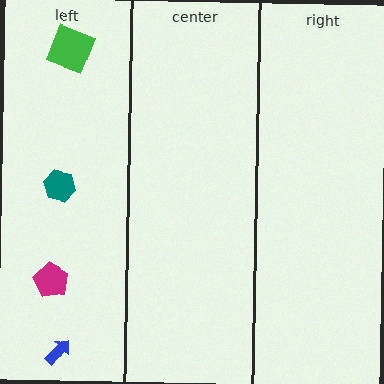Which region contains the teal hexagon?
The left region.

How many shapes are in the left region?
4.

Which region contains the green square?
The left region.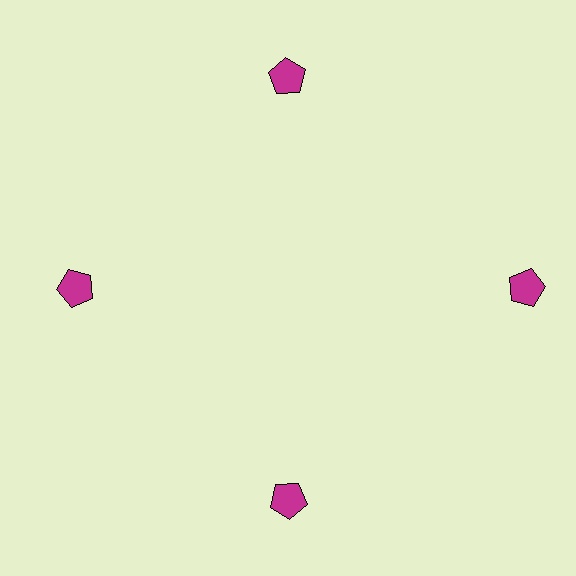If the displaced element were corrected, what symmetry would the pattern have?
It would have 4-fold rotational symmetry — the pattern would map onto itself every 90 degrees.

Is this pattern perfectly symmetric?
No. The 4 magenta pentagons are arranged in a ring, but one element near the 3 o'clock position is pushed outward from the center, breaking the 4-fold rotational symmetry.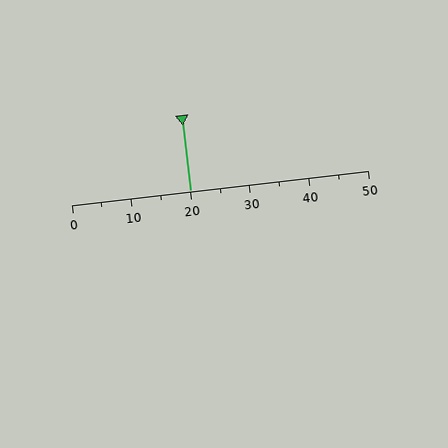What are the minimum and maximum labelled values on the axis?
The axis runs from 0 to 50.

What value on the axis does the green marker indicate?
The marker indicates approximately 20.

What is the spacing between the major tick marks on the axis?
The major ticks are spaced 10 apart.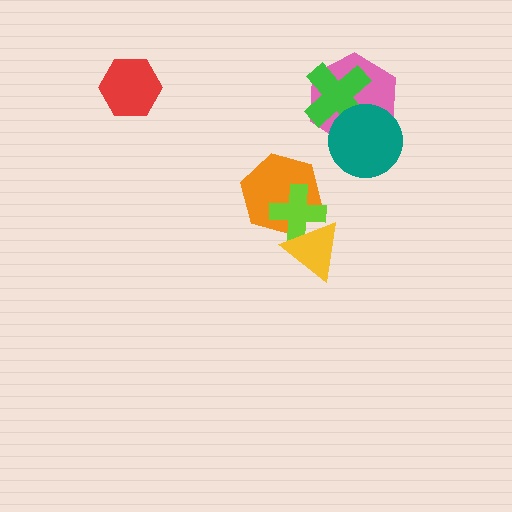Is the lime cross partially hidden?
Yes, it is partially covered by another shape.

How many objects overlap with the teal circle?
2 objects overlap with the teal circle.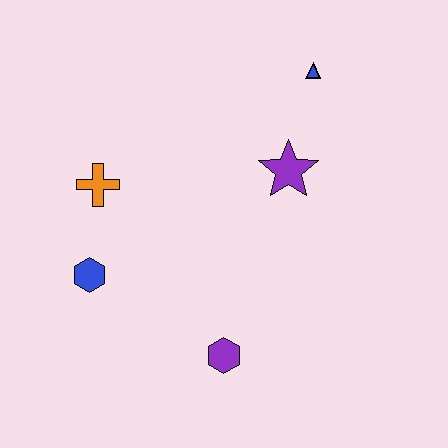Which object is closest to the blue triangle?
The purple star is closest to the blue triangle.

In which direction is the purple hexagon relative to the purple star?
The purple hexagon is below the purple star.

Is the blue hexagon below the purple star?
Yes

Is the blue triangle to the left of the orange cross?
No